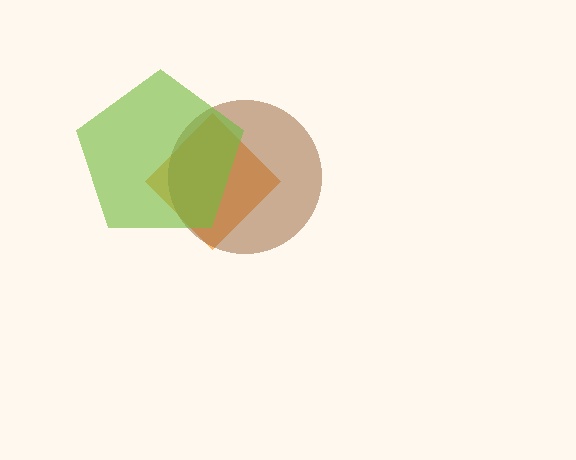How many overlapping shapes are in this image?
There are 3 overlapping shapes in the image.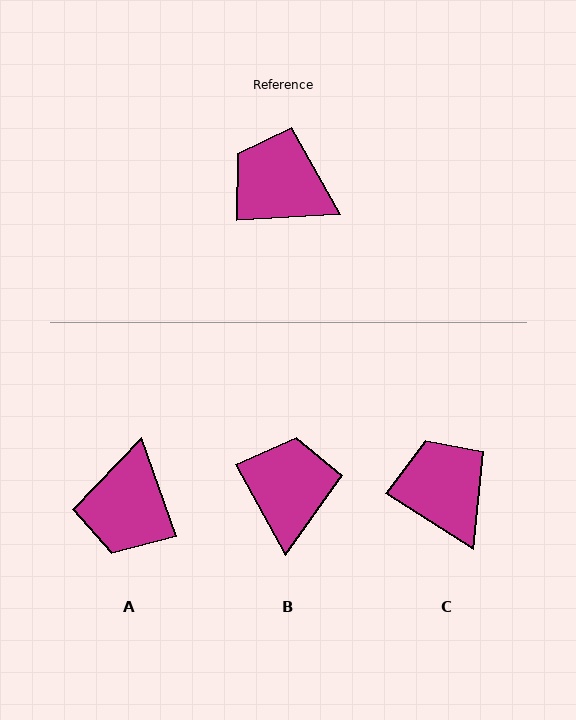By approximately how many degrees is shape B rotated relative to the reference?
Approximately 65 degrees clockwise.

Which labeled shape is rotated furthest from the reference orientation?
A, about 106 degrees away.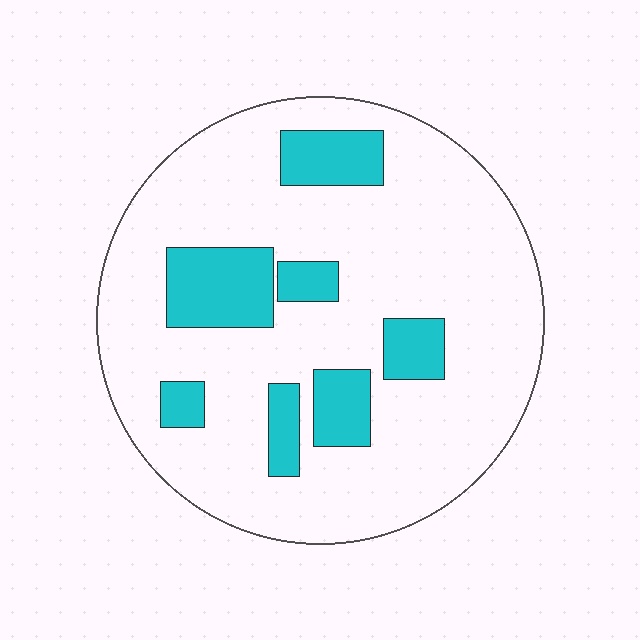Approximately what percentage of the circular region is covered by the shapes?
Approximately 20%.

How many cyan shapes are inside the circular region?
7.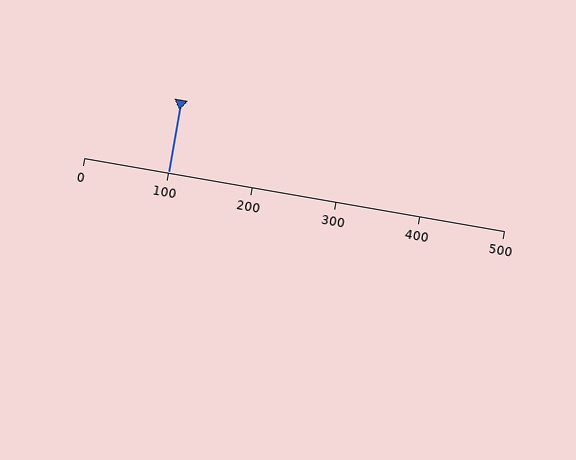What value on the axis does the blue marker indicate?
The marker indicates approximately 100.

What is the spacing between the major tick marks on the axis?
The major ticks are spaced 100 apart.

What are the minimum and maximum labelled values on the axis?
The axis runs from 0 to 500.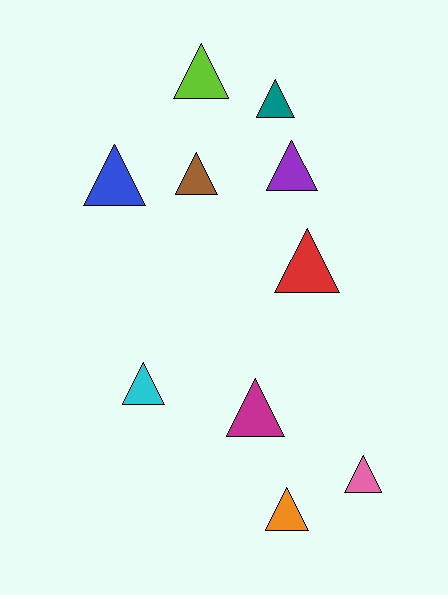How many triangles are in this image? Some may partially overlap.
There are 10 triangles.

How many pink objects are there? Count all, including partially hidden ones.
There is 1 pink object.